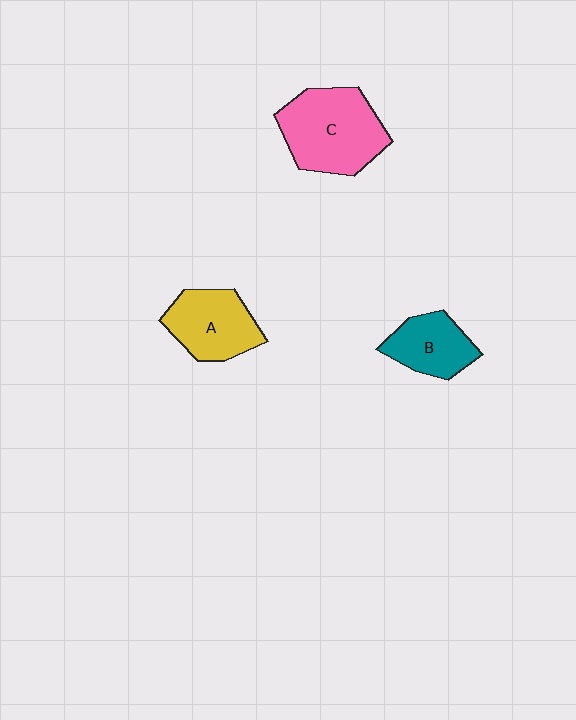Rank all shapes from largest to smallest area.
From largest to smallest: C (pink), A (yellow), B (teal).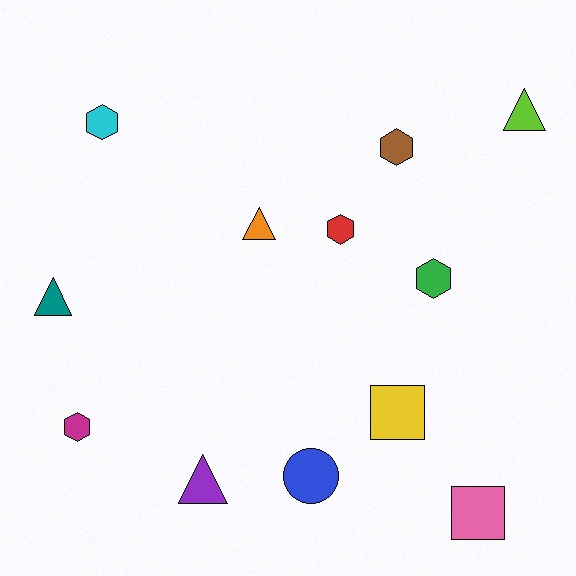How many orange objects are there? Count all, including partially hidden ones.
There is 1 orange object.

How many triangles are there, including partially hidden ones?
There are 4 triangles.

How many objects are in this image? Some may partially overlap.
There are 12 objects.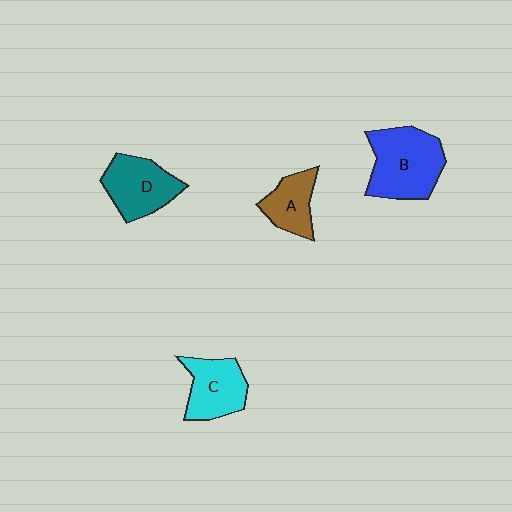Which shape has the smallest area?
Shape A (brown).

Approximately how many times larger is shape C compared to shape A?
Approximately 1.3 times.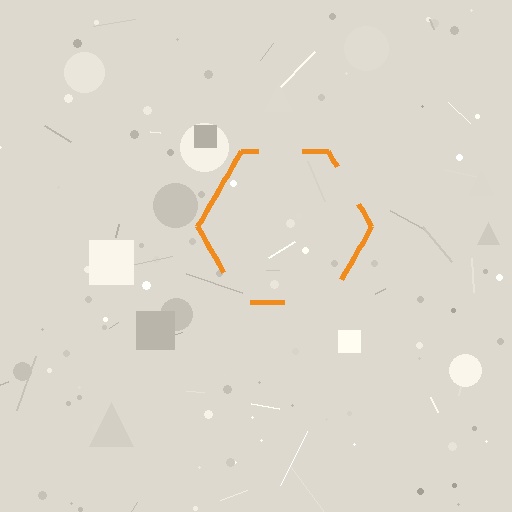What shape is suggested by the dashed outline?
The dashed outline suggests a hexagon.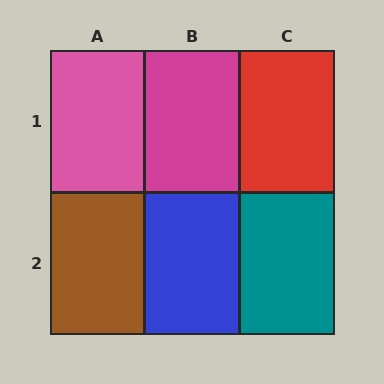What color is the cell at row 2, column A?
Brown.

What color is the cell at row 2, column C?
Teal.